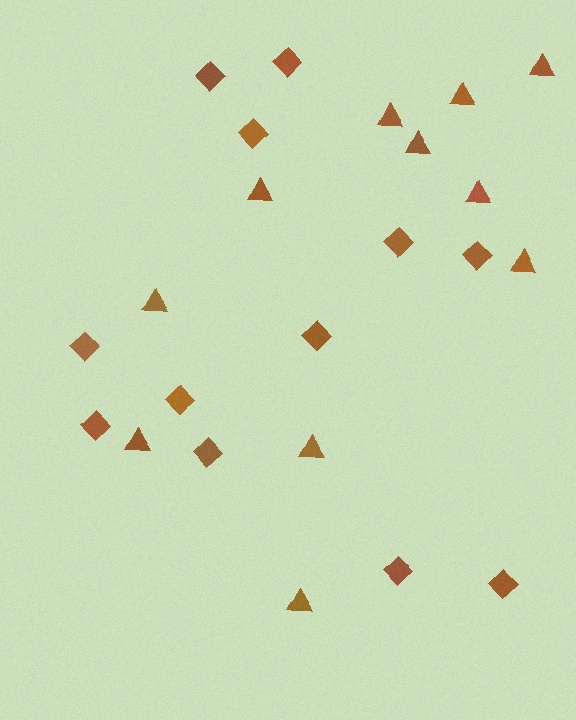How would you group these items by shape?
There are 2 groups: one group of triangles (11) and one group of diamonds (12).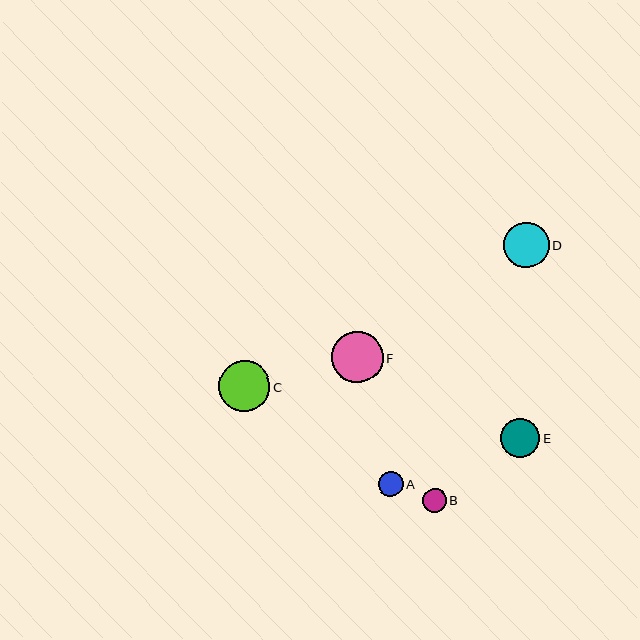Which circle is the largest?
Circle F is the largest with a size of approximately 51 pixels.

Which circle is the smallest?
Circle B is the smallest with a size of approximately 24 pixels.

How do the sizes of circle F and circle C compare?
Circle F and circle C are approximately the same size.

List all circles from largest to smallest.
From largest to smallest: F, C, D, E, A, B.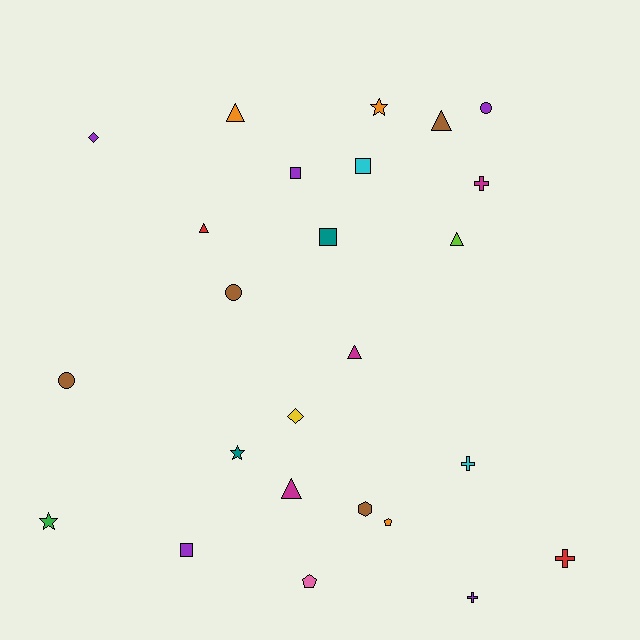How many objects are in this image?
There are 25 objects.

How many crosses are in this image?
There are 4 crosses.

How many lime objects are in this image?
There is 1 lime object.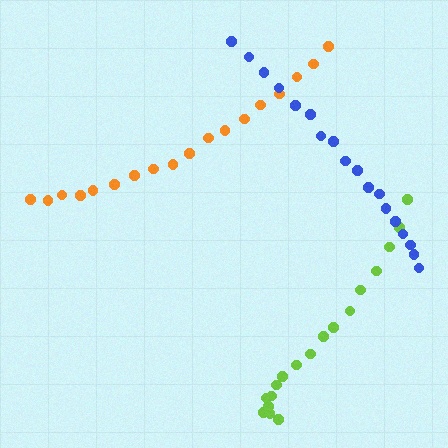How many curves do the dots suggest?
There are 3 distinct paths.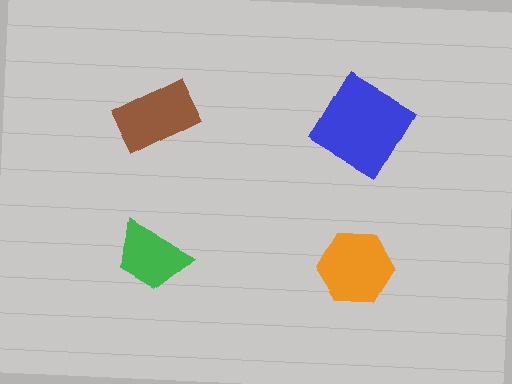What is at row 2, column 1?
A green trapezoid.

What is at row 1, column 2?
A blue diamond.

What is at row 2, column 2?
An orange hexagon.